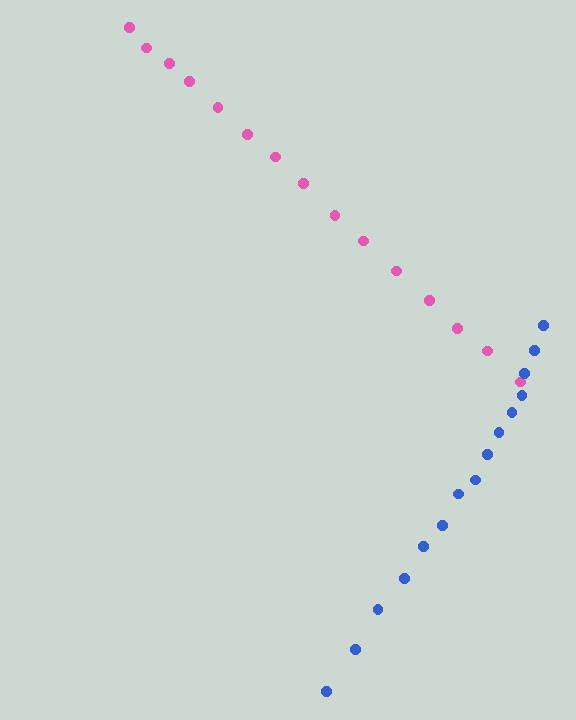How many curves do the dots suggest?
There are 2 distinct paths.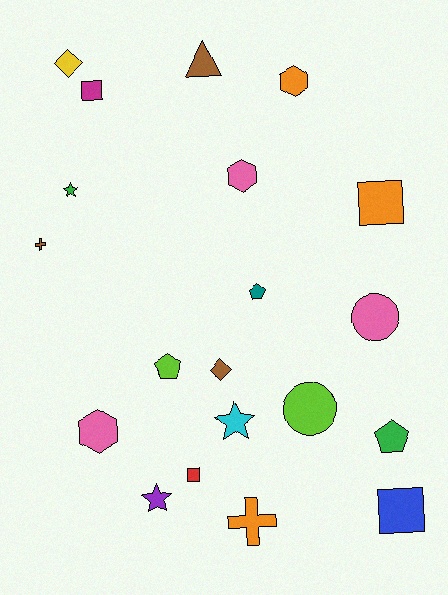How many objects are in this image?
There are 20 objects.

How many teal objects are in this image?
There is 1 teal object.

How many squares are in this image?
There are 4 squares.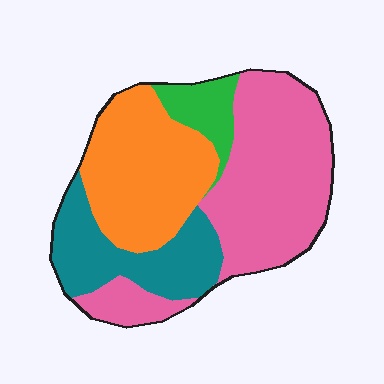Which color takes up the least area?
Green, at roughly 10%.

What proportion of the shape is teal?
Teal takes up about one fifth (1/5) of the shape.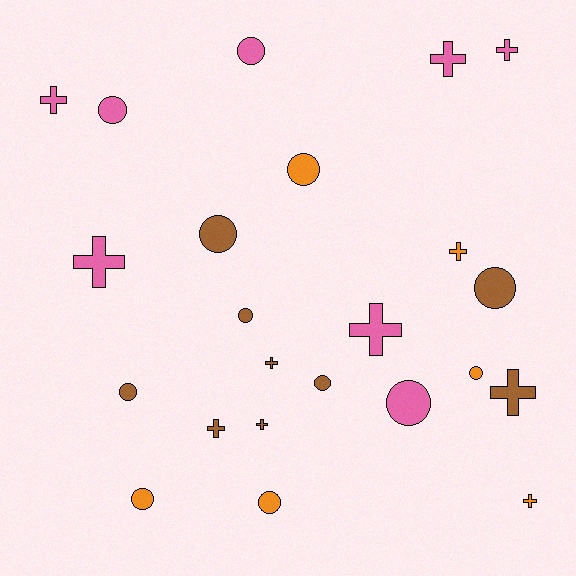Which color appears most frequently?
Brown, with 9 objects.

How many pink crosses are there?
There are 5 pink crosses.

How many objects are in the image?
There are 23 objects.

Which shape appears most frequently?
Circle, with 12 objects.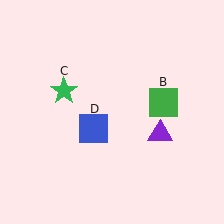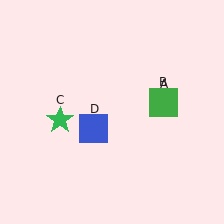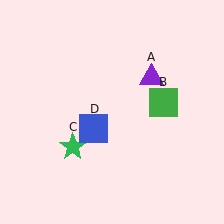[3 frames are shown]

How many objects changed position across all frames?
2 objects changed position: purple triangle (object A), green star (object C).